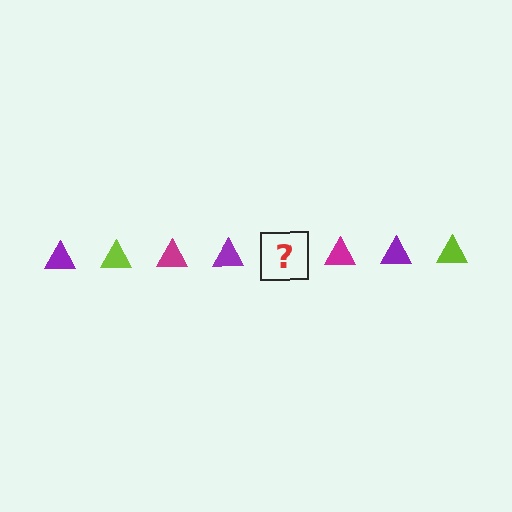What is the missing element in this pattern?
The missing element is a lime triangle.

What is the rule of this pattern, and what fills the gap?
The rule is that the pattern cycles through purple, lime, magenta triangles. The gap should be filled with a lime triangle.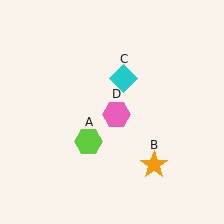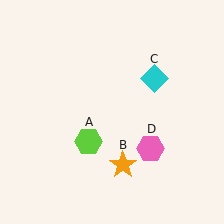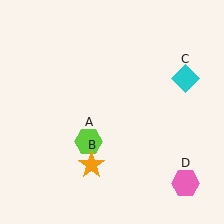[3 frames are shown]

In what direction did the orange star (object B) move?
The orange star (object B) moved left.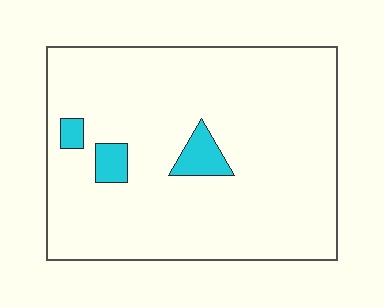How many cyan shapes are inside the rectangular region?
3.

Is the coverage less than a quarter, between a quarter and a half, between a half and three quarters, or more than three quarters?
Less than a quarter.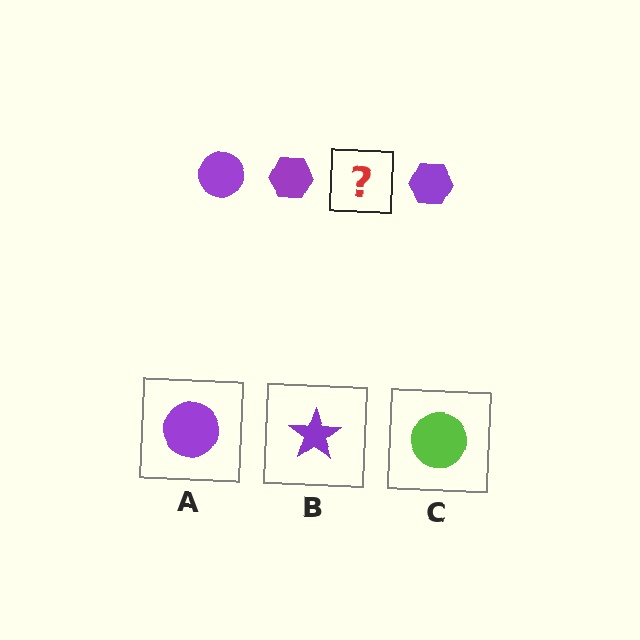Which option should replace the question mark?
Option A.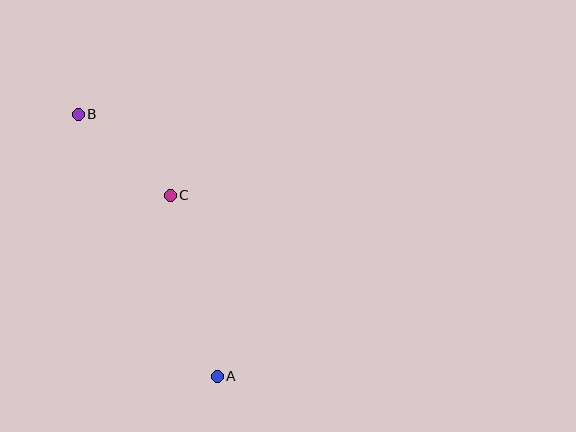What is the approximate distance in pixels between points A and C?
The distance between A and C is approximately 187 pixels.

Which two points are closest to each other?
Points B and C are closest to each other.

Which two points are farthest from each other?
Points A and B are farthest from each other.